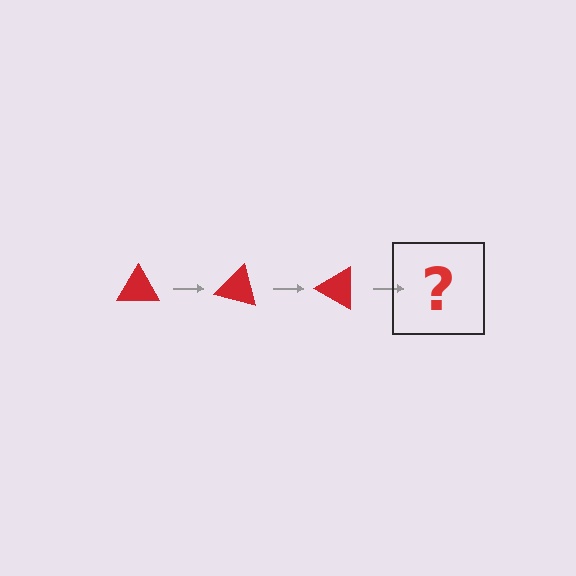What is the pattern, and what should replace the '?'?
The pattern is that the triangle rotates 15 degrees each step. The '?' should be a red triangle rotated 45 degrees.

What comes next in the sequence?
The next element should be a red triangle rotated 45 degrees.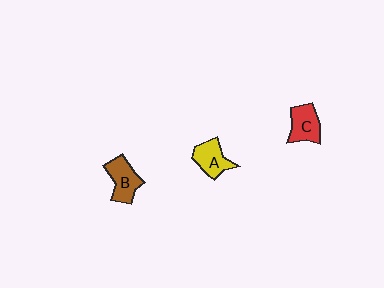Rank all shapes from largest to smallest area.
From largest to smallest: B (brown), C (red), A (yellow).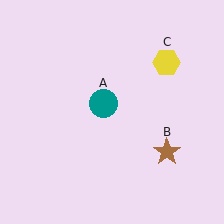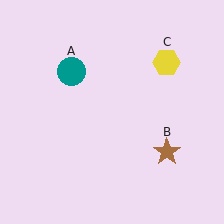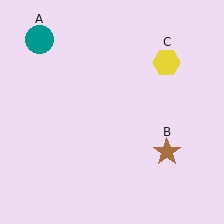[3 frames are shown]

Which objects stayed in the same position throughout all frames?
Brown star (object B) and yellow hexagon (object C) remained stationary.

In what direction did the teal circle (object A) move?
The teal circle (object A) moved up and to the left.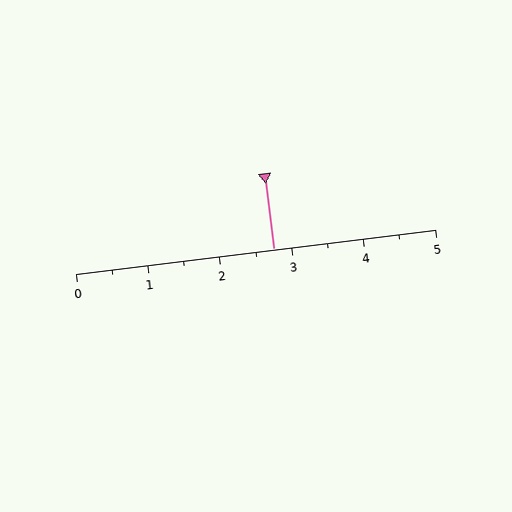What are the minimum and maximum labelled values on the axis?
The axis runs from 0 to 5.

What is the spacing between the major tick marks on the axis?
The major ticks are spaced 1 apart.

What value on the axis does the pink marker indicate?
The marker indicates approximately 2.8.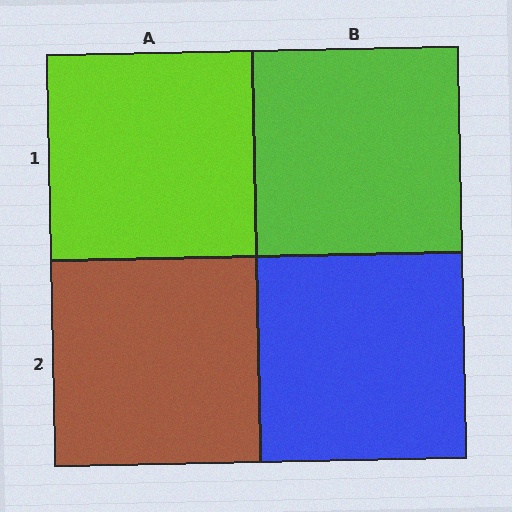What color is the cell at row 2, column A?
Brown.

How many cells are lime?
2 cells are lime.